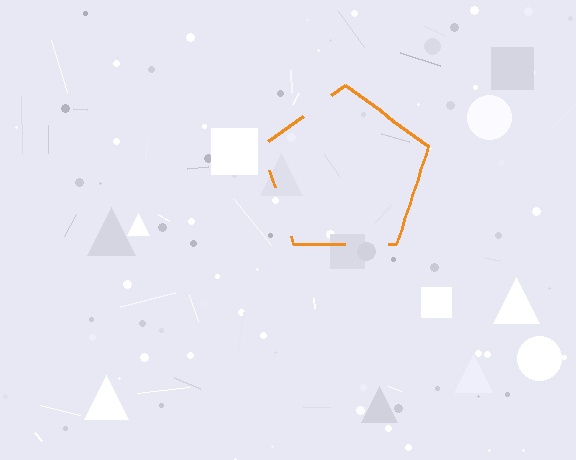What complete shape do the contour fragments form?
The contour fragments form a pentagon.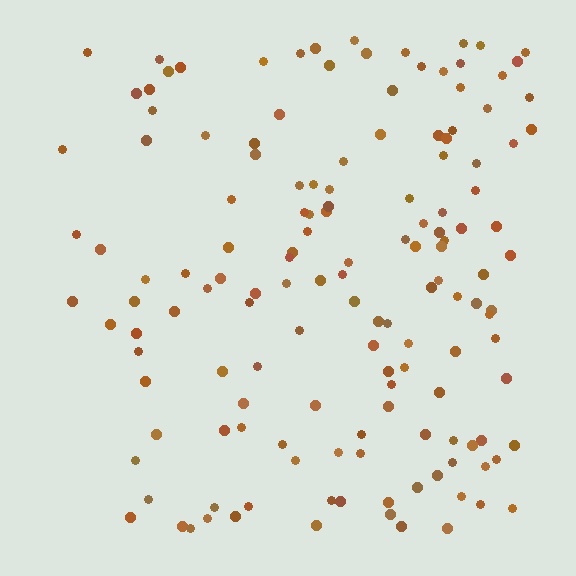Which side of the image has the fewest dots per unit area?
The left.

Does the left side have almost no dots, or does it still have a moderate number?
Still a moderate number, just noticeably fewer than the right.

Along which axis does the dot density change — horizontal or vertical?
Horizontal.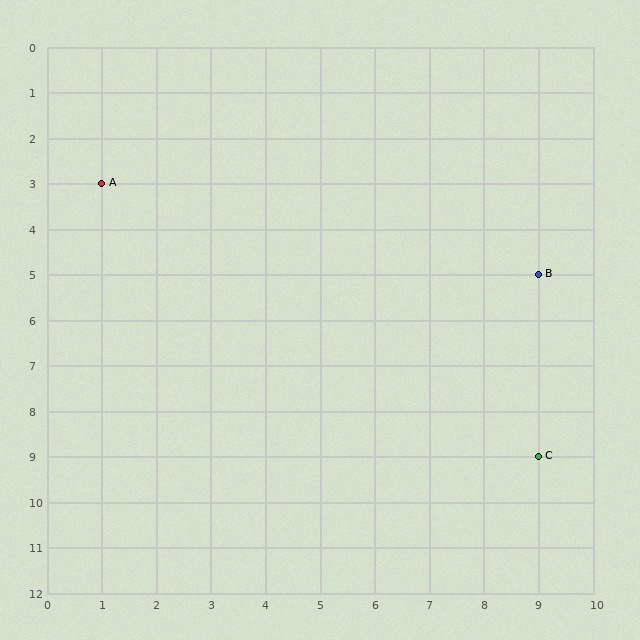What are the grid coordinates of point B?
Point B is at grid coordinates (9, 5).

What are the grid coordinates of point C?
Point C is at grid coordinates (9, 9).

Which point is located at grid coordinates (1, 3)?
Point A is at (1, 3).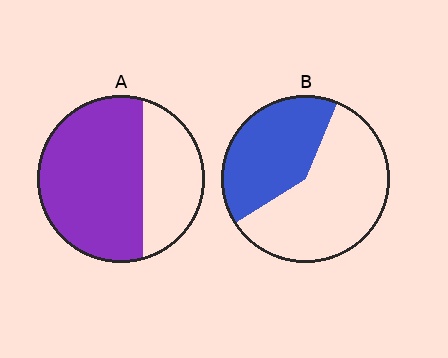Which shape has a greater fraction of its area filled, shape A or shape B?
Shape A.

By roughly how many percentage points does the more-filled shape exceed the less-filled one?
By roughly 25 percentage points (A over B).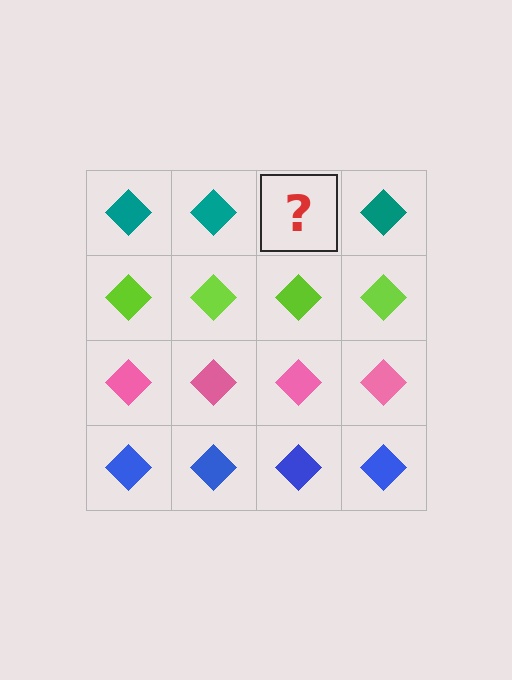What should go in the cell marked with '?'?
The missing cell should contain a teal diamond.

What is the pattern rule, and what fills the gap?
The rule is that each row has a consistent color. The gap should be filled with a teal diamond.